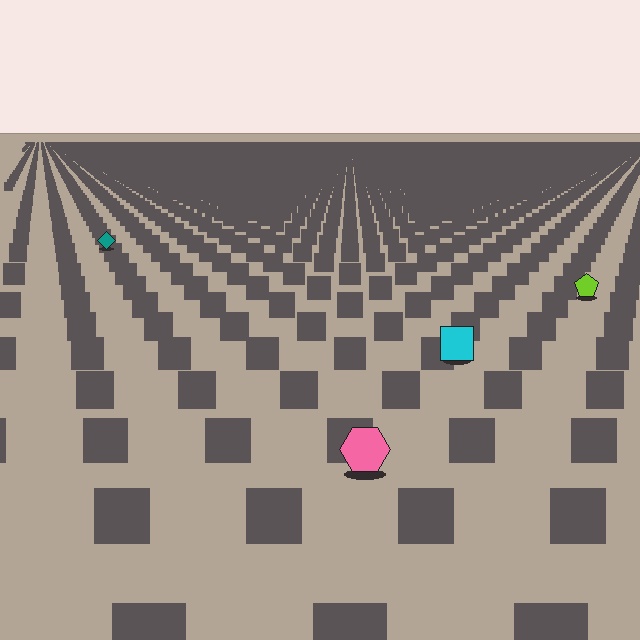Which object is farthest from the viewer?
The teal diamond is farthest from the viewer. It appears smaller and the ground texture around it is denser.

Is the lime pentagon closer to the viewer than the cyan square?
No. The cyan square is closer — you can tell from the texture gradient: the ground texture is coarser near it.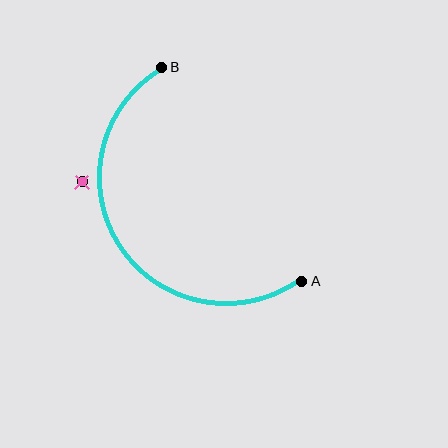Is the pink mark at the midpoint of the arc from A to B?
No — the pink mark does not lie on the arc at all. It sits slightly outside the curve.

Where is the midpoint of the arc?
The arc midpoint is the point on the curve farthest from the straight line joining A and B. It sits to the left of that line.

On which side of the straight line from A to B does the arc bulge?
The arc bulges to the left of the straight line connecting A and B.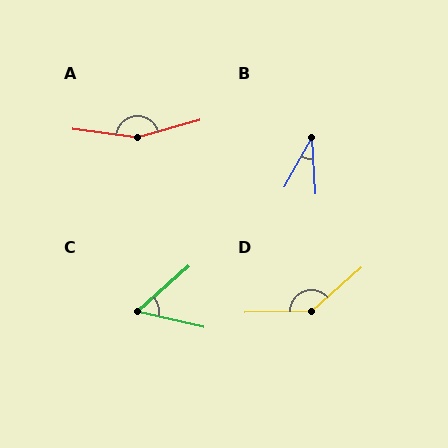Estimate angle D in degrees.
Approximately 140 degrees.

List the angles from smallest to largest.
B (32°), C (54°), D (140°), A (157°).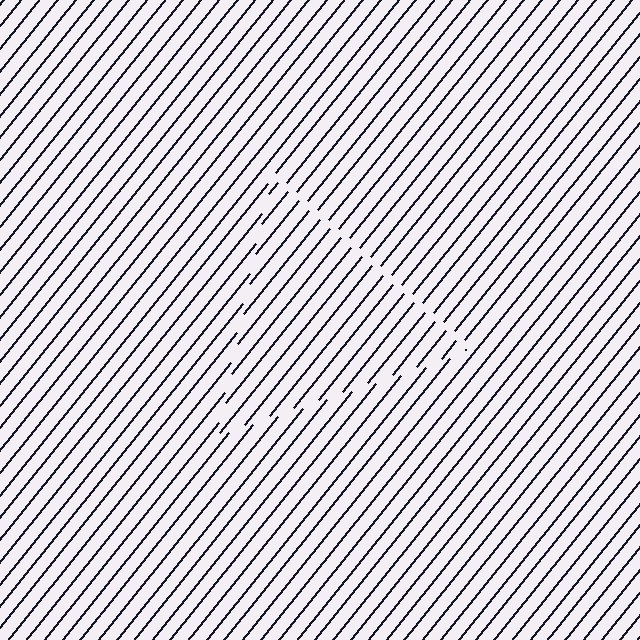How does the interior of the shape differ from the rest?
The interior of the shape contains the same grating, shifted by half a period — the contour is defined by the phase discontinuity where line-ends from the inner and outer gratings abut.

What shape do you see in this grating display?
An illusory triangle. The interior of the shape contains the same grating, shifted by half a period — the contour is defined by the phase discontinuity where line-ends from the inner and outer gratings abut.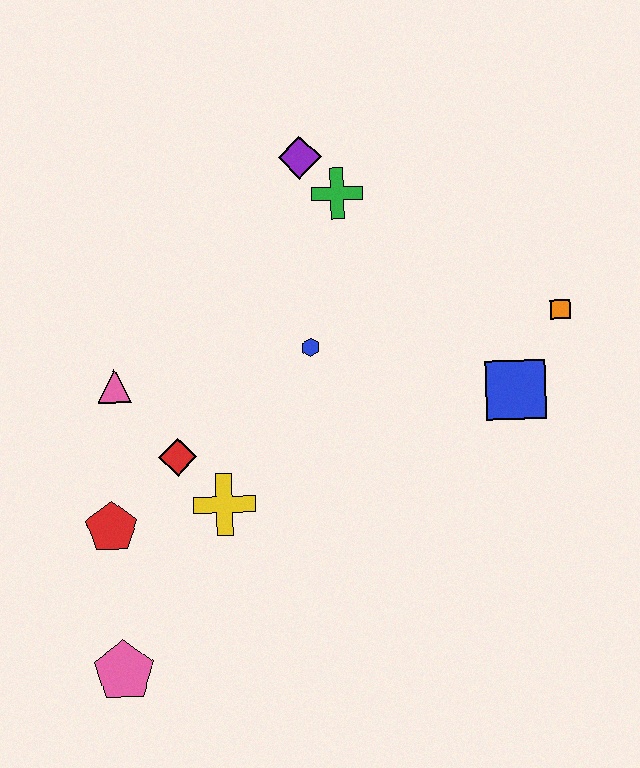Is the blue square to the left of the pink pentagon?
No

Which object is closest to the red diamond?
The yellow cross is closest to the red diamond.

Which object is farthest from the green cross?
The pink pentagon is farthest from the green cross.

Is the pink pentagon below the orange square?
Yes